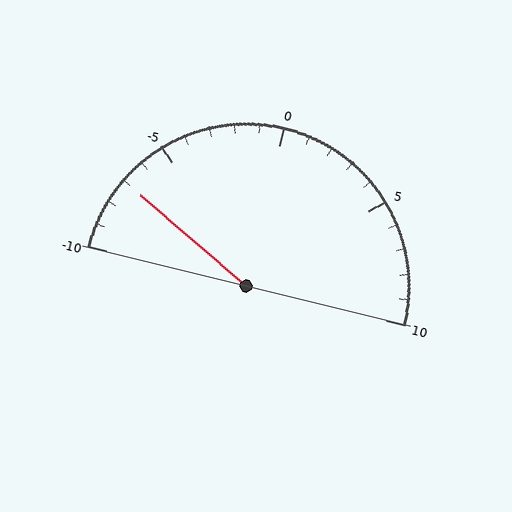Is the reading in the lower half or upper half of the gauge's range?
The reading is in the lower half of the range (-10 to 10).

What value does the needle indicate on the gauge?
The needle indicates approximately -7.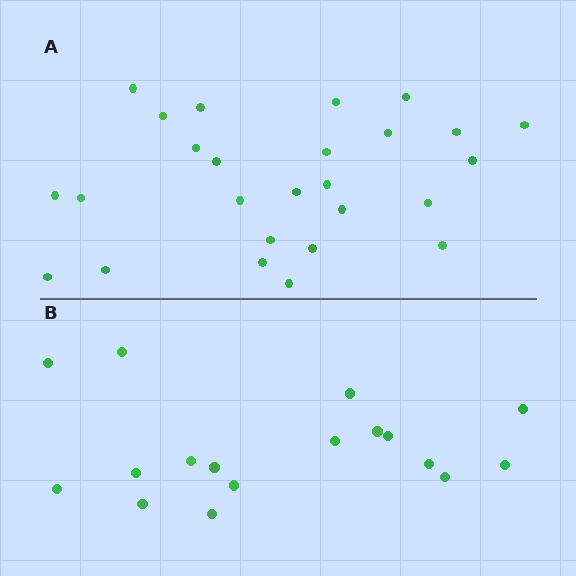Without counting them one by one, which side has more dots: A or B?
Region A (the top region) has more dots.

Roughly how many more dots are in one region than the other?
Region A has roughly 8 or so more dots than region B.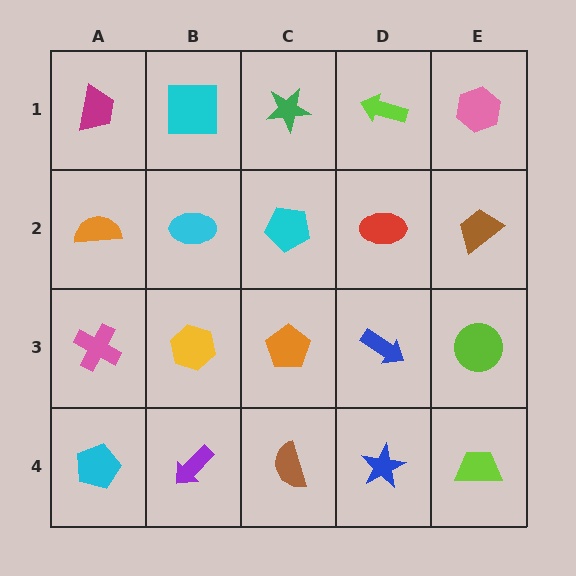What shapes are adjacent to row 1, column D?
A red ellipse (row 2, column D), a green star (row 1, column C), a pink hexagon (row 1, column E).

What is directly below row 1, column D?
A red ellipse.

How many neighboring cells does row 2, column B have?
4.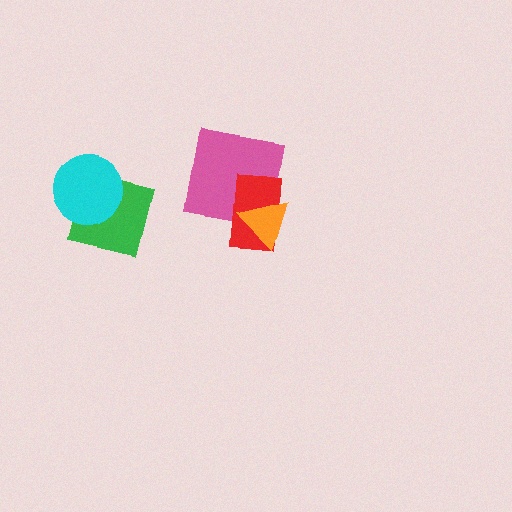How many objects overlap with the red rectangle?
2 objects overlap with the red rectangle.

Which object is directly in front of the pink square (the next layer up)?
The red rectangle is directly in front of the pink square.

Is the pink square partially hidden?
Yes, it is partially covered by another shape.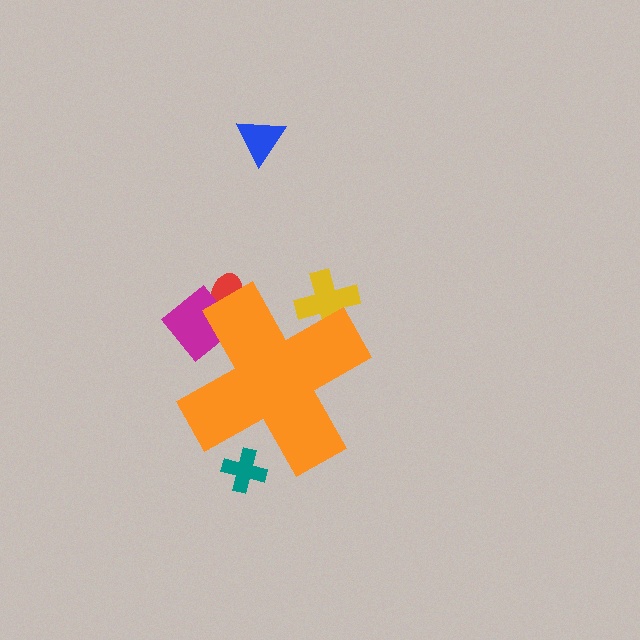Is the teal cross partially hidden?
Yes, the teal cross is partially hidden behind the orange cross.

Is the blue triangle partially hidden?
No, the blue triangle is fully visible.